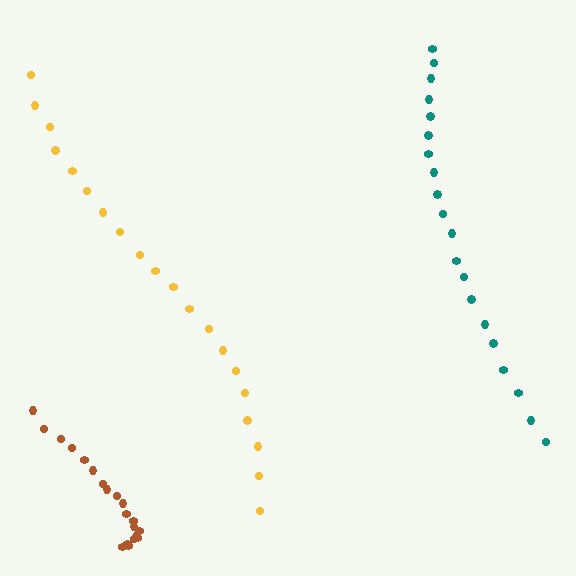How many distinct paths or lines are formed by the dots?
There are 3 distinct paths.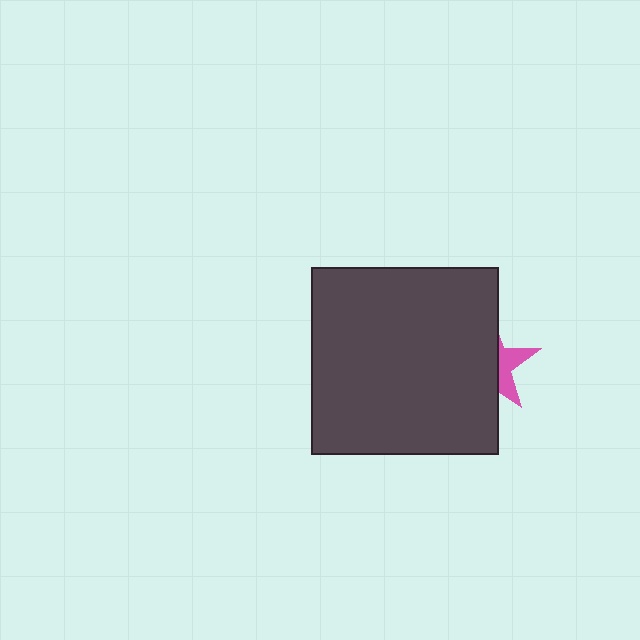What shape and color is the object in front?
The object in front is a dark gray square.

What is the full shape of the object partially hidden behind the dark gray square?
The partially hidden object is a pink star.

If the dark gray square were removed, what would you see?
You would see the complete pink star.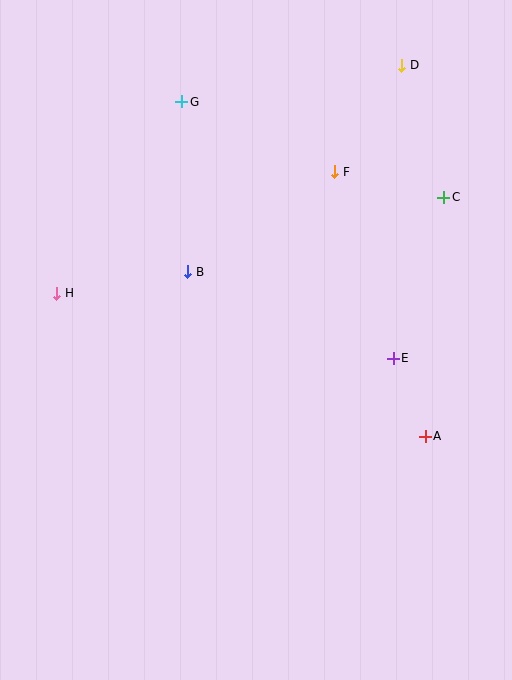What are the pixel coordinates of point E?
Point E is at (393, 358).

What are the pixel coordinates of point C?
Point C is at (444, 197).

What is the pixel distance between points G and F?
The distance between G and F is 168 pixels.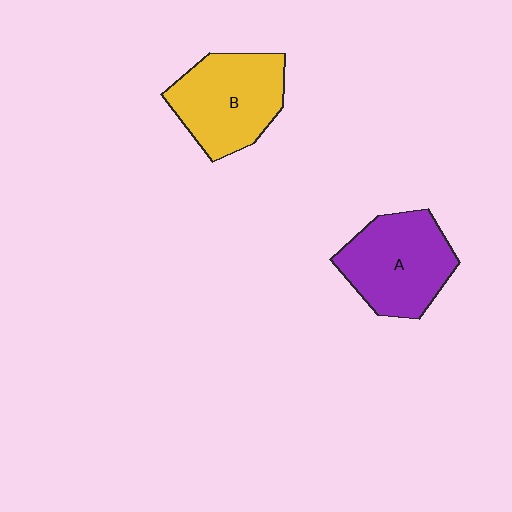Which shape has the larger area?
Shape A (purple).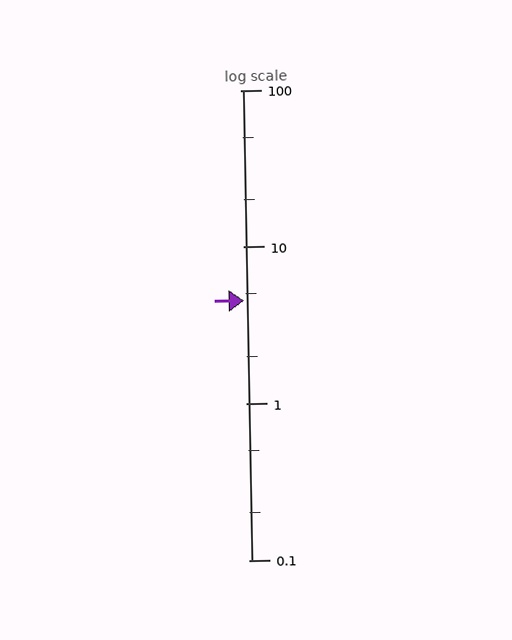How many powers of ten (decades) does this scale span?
The scale spans 3 decades, from 0.1 to 100.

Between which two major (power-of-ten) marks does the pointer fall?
The pointer is between 1 and 10.